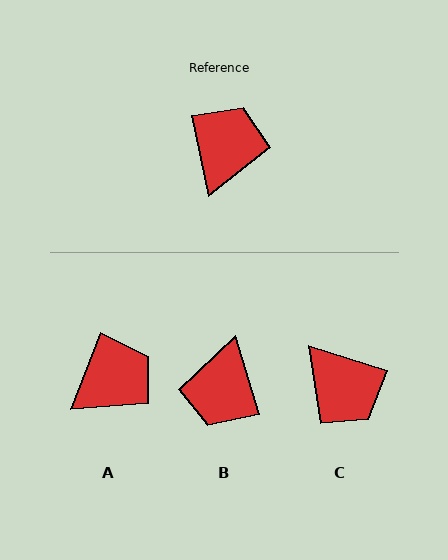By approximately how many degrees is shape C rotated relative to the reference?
Approximately 119 degrees clockwise.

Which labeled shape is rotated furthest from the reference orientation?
B, about 175 degrees away.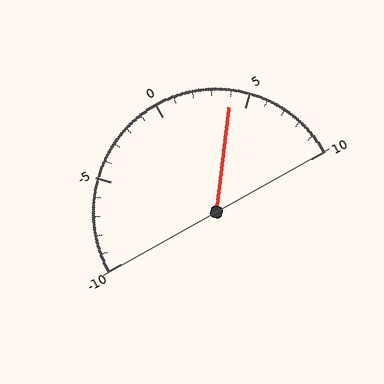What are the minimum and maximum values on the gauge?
The gauge ranges from -10 to 10.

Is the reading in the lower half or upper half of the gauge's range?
The reading is in the upper half of the range (-10 to 10).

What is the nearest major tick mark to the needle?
The nearest major tick mark is 5.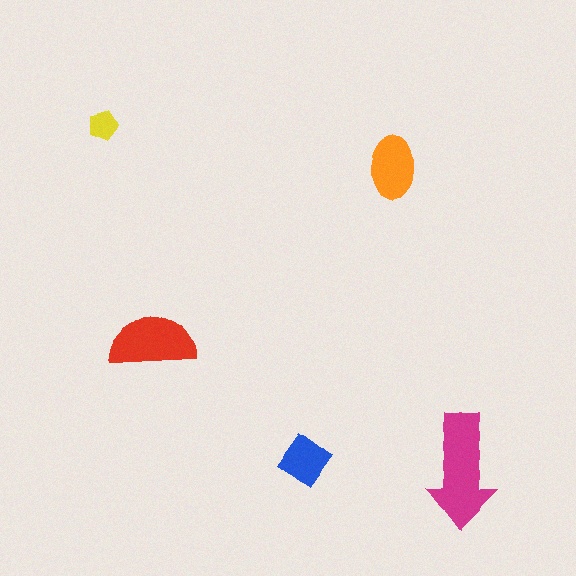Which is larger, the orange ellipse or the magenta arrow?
The magenta arrow.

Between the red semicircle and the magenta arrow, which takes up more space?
The magenta arrow.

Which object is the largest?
The magenta arrow.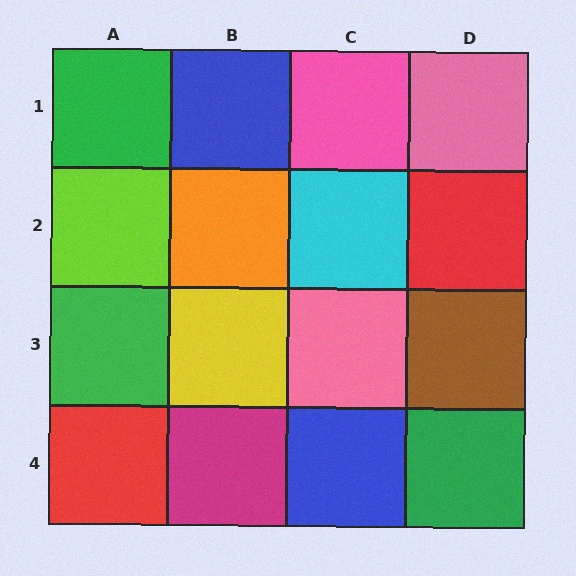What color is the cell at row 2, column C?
Cyan.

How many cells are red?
2 cells are red.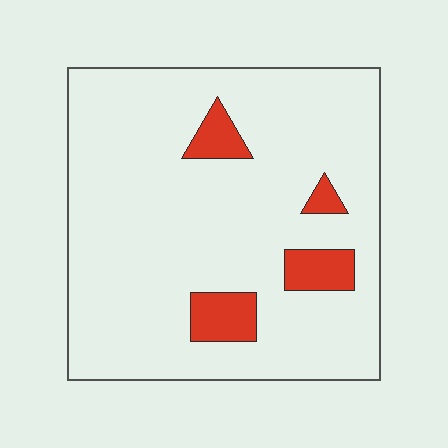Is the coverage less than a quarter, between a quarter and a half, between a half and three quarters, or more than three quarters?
Less than a quarter.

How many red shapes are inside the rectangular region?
4.